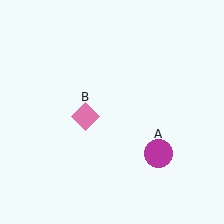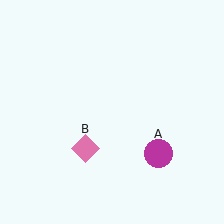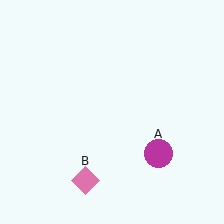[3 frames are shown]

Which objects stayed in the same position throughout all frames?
Magenta circle (object A) remained stationary.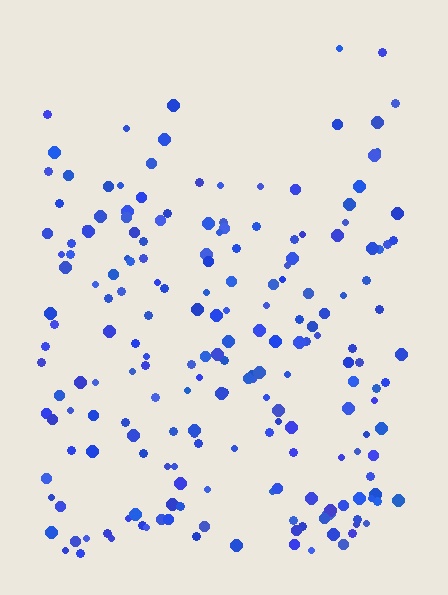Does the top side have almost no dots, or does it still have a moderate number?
Still a moderate number, just noticeably fewer than the bottom.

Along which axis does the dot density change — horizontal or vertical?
Vertical.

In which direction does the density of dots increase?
From top to bottom, with the bottom side densest.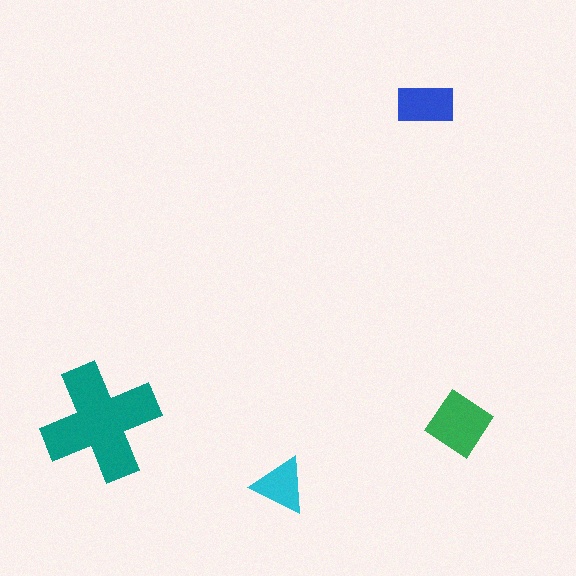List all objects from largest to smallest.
The teal cross, the green diamond, the blue rectangle, the cyan triangle.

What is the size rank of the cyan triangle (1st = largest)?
4th.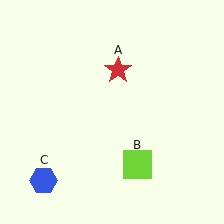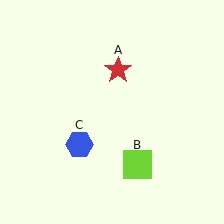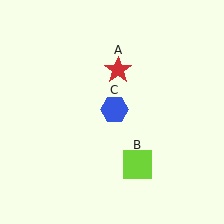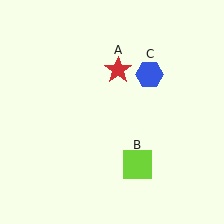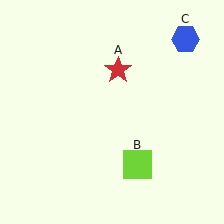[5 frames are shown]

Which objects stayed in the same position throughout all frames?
Red star (object A) and lime square (object B) remained stationary.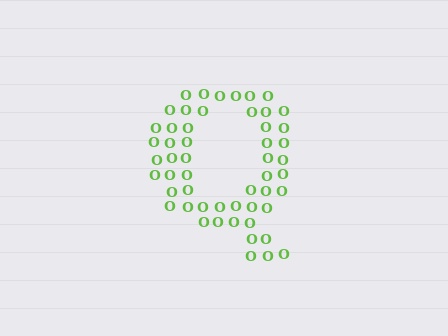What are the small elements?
The small elements are letter O's.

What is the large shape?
The large shape is the letter Q.